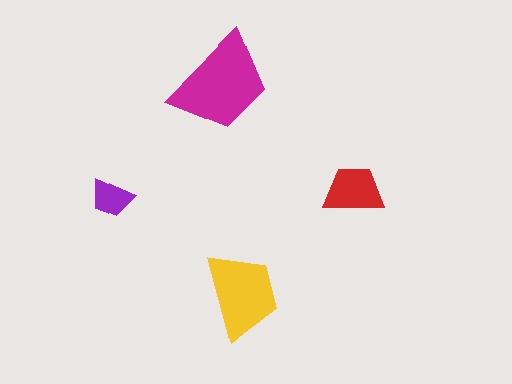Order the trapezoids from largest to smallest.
the magenta one, the yellow one, the red one, the purple one.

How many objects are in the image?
There are 4 objects in the image.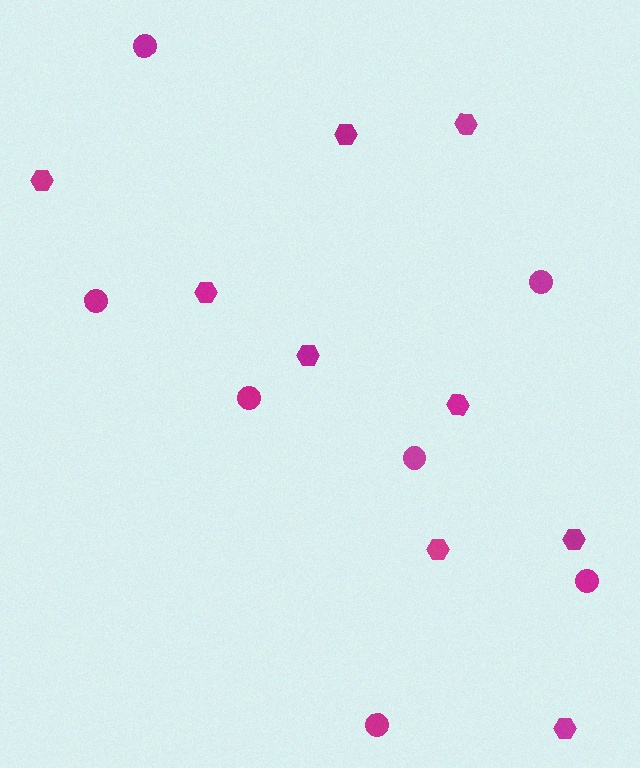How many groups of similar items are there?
There are 2 groups: one group of hexagons (9) and one group of circles (7).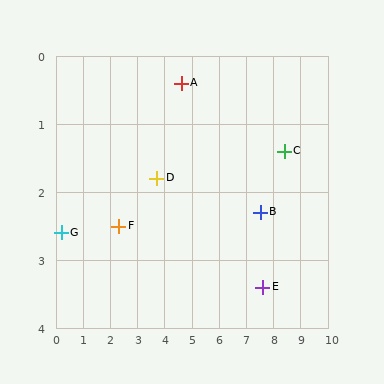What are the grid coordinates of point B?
Point B is at approximately (7.5, 2.3).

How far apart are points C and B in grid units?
Points C and B are about 1.3 grid units apart.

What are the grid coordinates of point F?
Point F is at approximately (2.3, 2.5).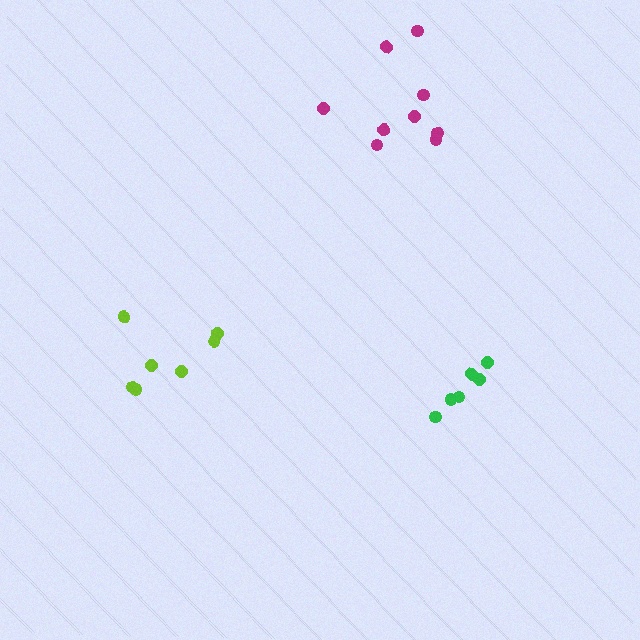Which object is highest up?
The magenta cluster is topmost.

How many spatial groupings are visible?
There are 3 spatial groupings.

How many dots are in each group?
Group 1: 6 dots, Group 2: 7 dots, Group 3: 9 dots (22 total).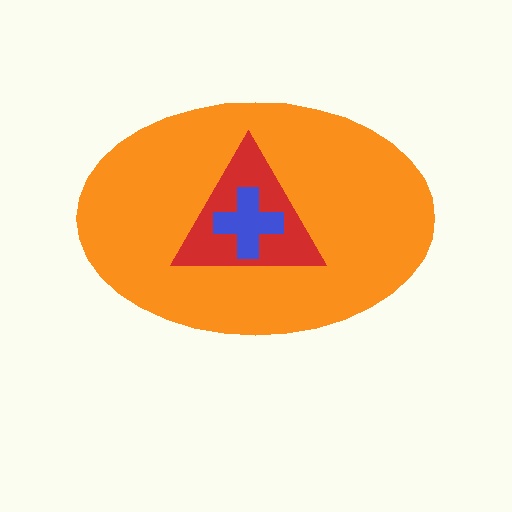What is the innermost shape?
The blue cross.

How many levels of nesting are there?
3.